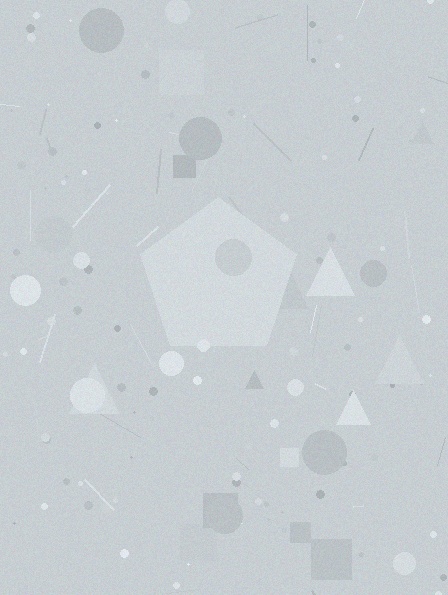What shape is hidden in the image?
A pentagon is hidden in the image.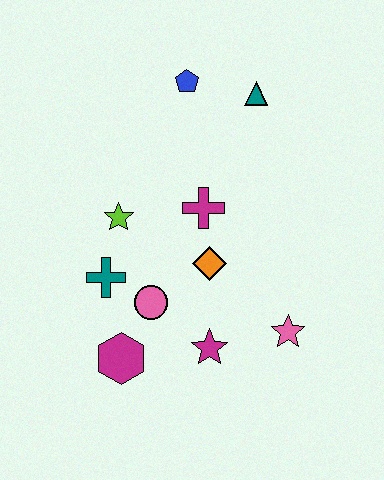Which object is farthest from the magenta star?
The blue pentagon is farthest from the magenta star.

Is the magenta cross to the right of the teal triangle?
No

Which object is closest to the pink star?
The magenta star is closest to the pink star.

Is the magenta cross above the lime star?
Yes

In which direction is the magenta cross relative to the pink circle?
The magenta cross is above the pink circle.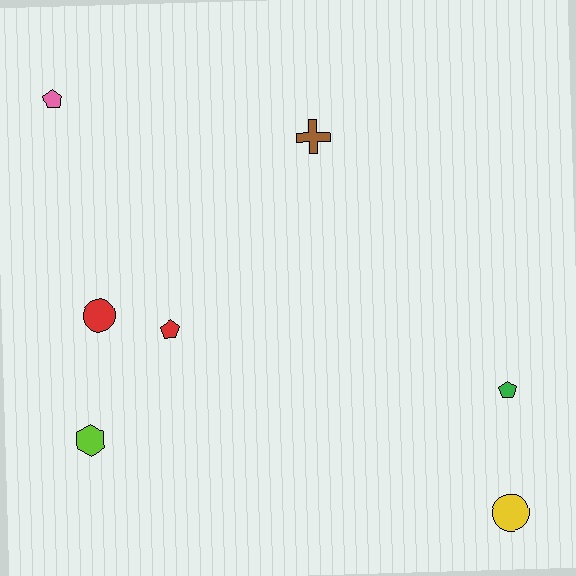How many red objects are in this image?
There are 2 red objects.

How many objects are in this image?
There are 7 objects.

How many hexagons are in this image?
There is 1 hexagon.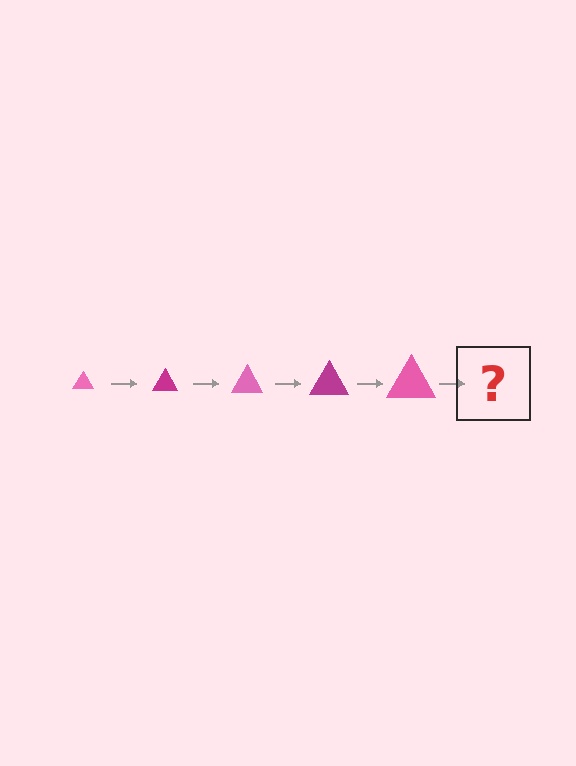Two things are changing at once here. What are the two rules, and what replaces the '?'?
The two rules are that the triangle grows larger each step and the color cycles through pink and magenta. The '?' should be a magenta triangle, larger than the previous one.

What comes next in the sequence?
The next element should be a magenta triangle, larger than the previous one.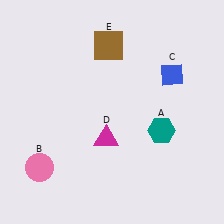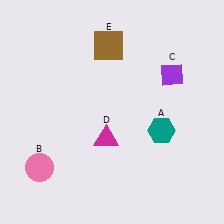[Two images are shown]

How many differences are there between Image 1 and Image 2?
There is 1 difference between the two images.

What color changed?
The diamond (C) changed from blue in Image 1 to purple in Image 2.